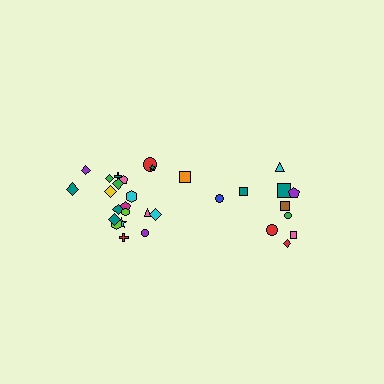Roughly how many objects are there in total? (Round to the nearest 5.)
Roughly 30 objects in total.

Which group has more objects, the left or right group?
The left group.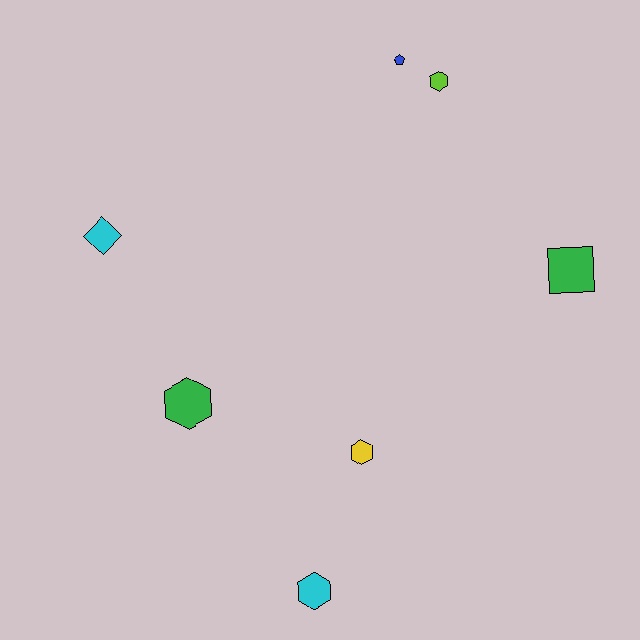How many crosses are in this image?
There are no crosses.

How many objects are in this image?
There are 7 objects.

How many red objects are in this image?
There are no red objects.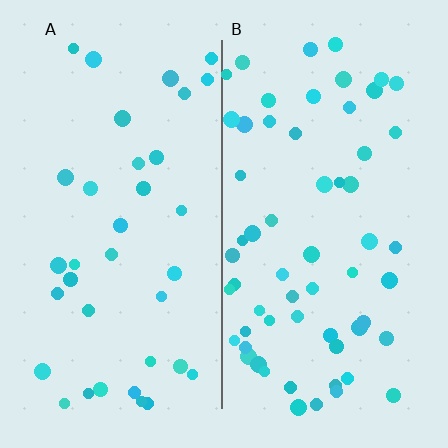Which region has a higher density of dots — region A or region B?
B (the right).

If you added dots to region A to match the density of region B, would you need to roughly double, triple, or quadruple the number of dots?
Approximately double.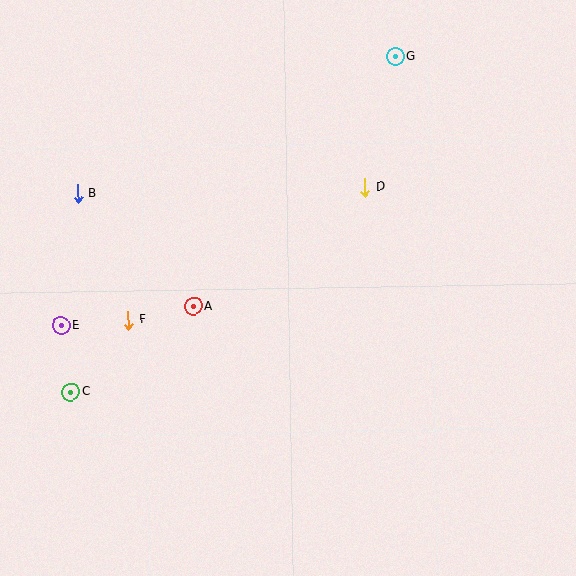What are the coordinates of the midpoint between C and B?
The midpoint between C and B is at (74, 293).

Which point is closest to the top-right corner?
Point G is closest to the top-right corner.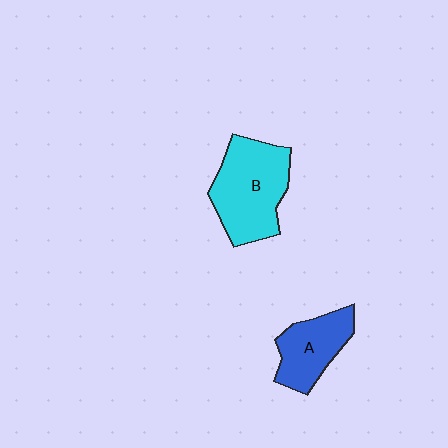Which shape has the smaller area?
Shape A (blue).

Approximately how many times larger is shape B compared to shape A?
Approximately 1.5 times.